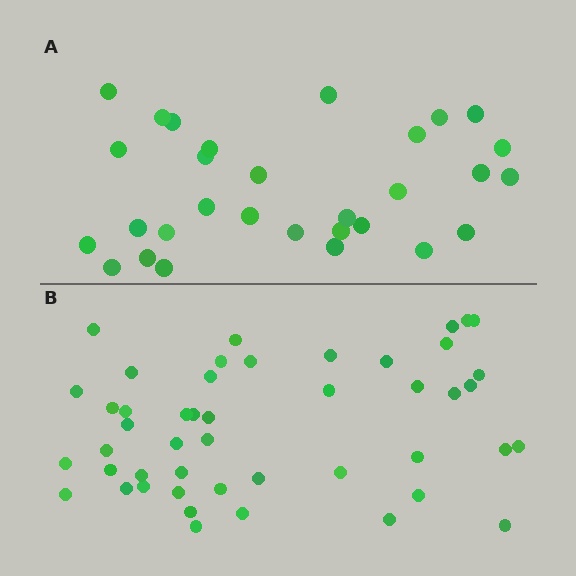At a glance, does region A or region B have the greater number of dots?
Region B (the bottom region) has more dots.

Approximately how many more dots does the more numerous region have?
Region B has approximately 15 more dots than region A.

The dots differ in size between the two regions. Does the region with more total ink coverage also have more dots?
No. Region A has more total ink coverage because its dots are larger, but region B actually contains more individual dots. Total area can be misleading — the number of items is what matters here.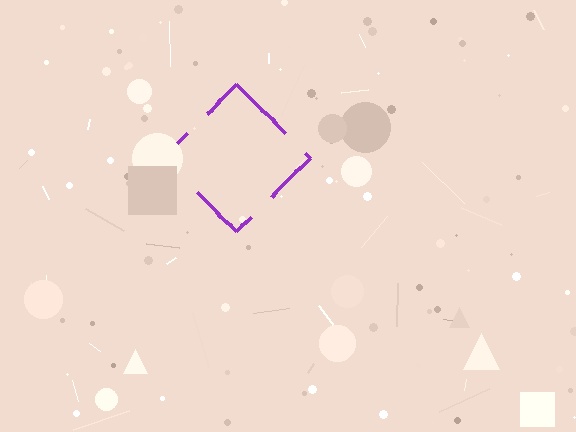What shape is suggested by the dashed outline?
The dashed outline suggests a diamond.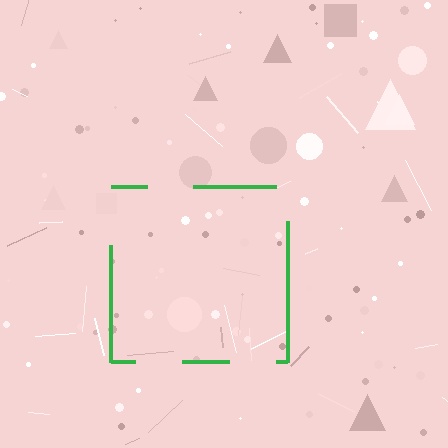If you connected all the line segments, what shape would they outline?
They would outline a square.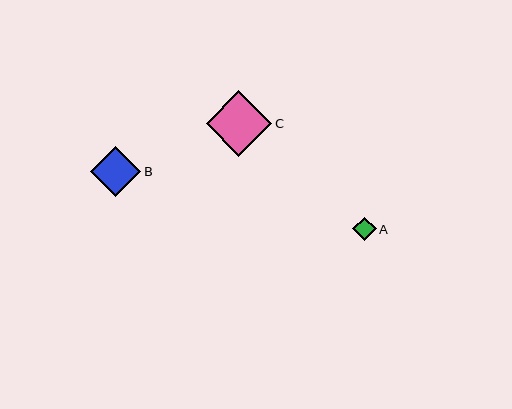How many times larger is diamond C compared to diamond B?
Diamond C is approximately 1.3 times the size of diamond B.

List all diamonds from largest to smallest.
From largest to smallest: C, B, A.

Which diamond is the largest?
Diamond C is the largest with a size of approximately 65 pixels.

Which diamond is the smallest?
Diamond A is the smallest with a size of approximately 23 pixels.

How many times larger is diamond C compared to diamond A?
Diamond C is approximately 2.8 times the size of diamond A.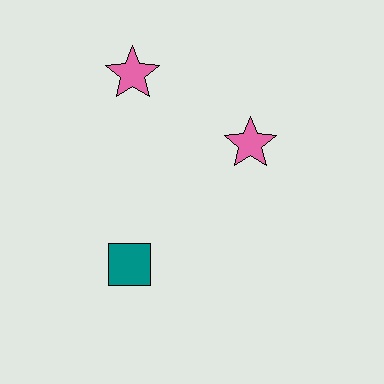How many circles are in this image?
There are no circles.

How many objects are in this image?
There are 3 objects.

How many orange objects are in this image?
There are no orange objects.